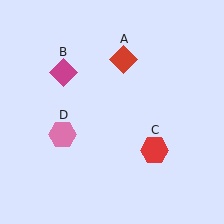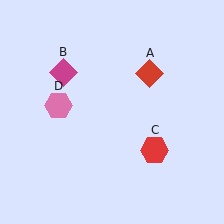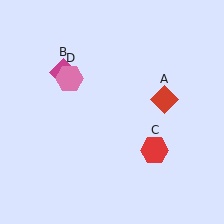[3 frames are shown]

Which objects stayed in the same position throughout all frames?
Magenta diamond (object B) and red hexagon (object C) remained stationary.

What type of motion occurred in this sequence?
The red diamond (object A), pink hexagon (object D) rotated clockwise around the center of the scene.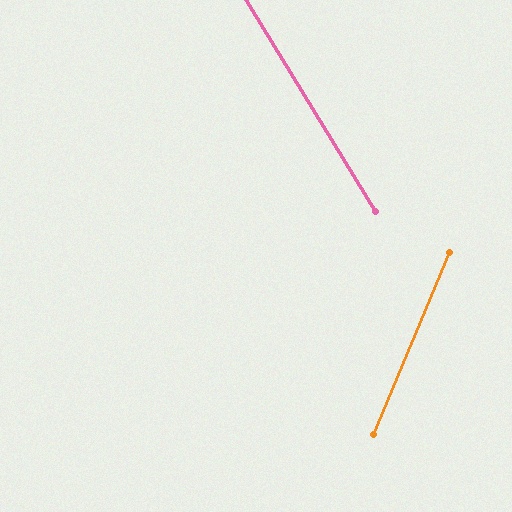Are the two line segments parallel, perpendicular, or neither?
Neither parallel nor perpendicular — they differ by about 54°.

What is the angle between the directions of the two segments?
Approximately 54 degrees.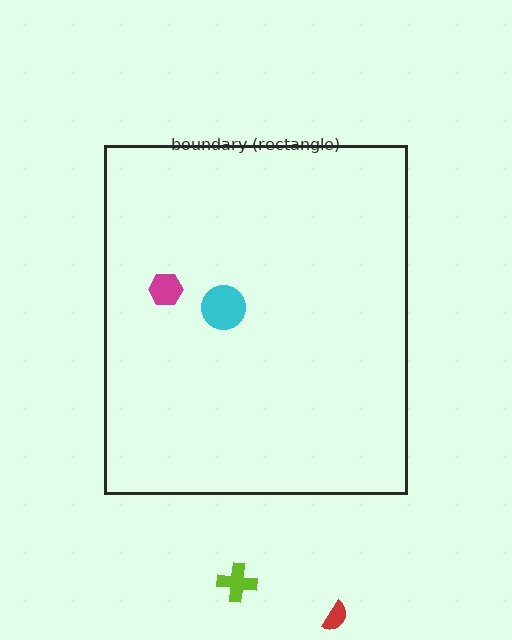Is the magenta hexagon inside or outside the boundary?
Inside.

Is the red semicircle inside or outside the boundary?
Outside.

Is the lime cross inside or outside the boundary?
Outside.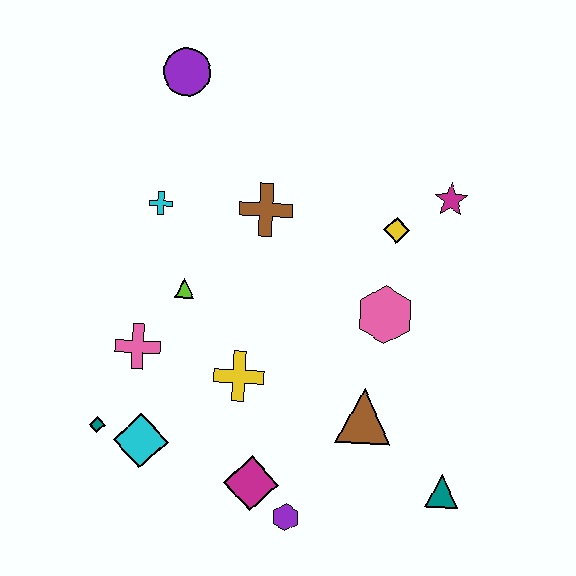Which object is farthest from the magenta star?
The teal diamond is farthest from the magenta star.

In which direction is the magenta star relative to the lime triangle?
The magenta star is to the right of the lime triangle.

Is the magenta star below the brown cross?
No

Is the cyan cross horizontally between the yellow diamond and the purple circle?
No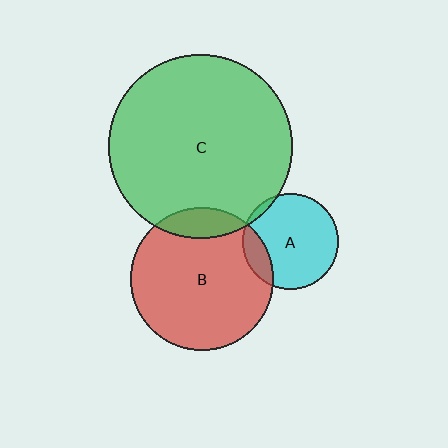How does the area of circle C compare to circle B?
Approximately 1.7 times.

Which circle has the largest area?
Circle C (green).